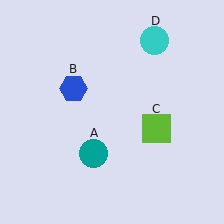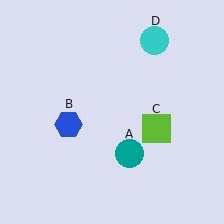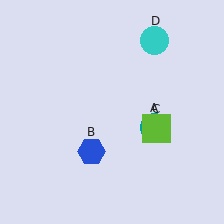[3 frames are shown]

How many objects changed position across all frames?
2 objects changed position: teal circle (object A), blue hexagon (object B).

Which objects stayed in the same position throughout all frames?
Lime square (object C) and cyan circle (object D) remained stationary.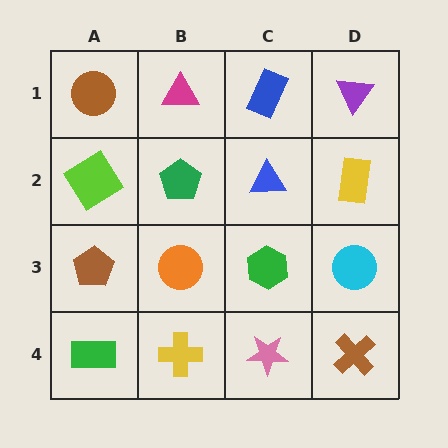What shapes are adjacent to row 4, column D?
A cyan circle (row 3, column D), a pink star (row 4, column C).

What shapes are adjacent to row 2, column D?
A purple triangle (row 1, column D), a cyan circle (row 3, column D), a blue triangle (row 2, column C).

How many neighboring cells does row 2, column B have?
4.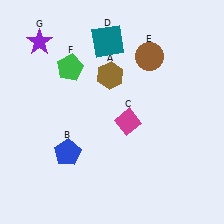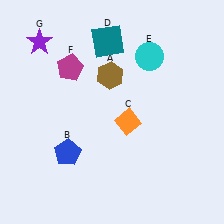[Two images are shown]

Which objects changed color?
C changed from magenta to orange. E changed from brown to cyan. F changed from green to magenta.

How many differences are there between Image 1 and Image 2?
There are 3 differences between the two images.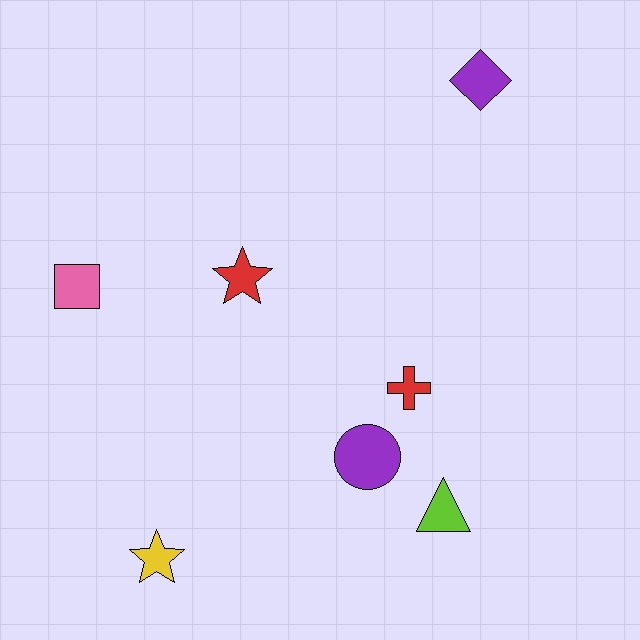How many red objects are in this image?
There are 2 red objects.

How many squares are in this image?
There is 1 square.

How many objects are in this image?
There are 7 objects.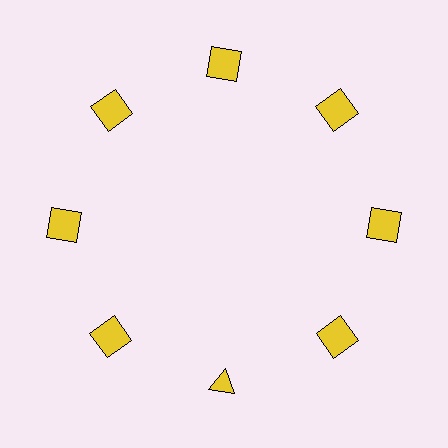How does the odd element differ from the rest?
It has a different shape: triangle instead of square.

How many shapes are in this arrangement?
There are 8 shapes arranged in a ring pattern.